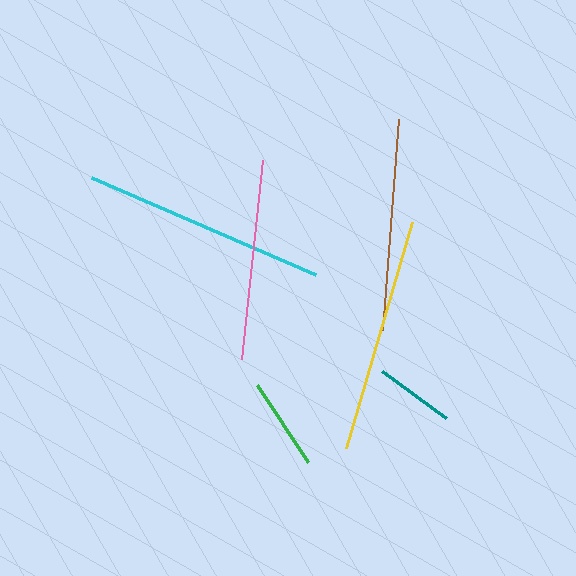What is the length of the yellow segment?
The yellow segment is approximately 236 pixels long.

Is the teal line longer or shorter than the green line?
The green line is longer than the teal line.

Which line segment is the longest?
The cyan line is the longest at approximately 244 pixels.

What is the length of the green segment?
The green segment is approximately 92 pixels long.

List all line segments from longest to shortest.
From longest to shortest: cyan, yellow, brown, pink, green, teal.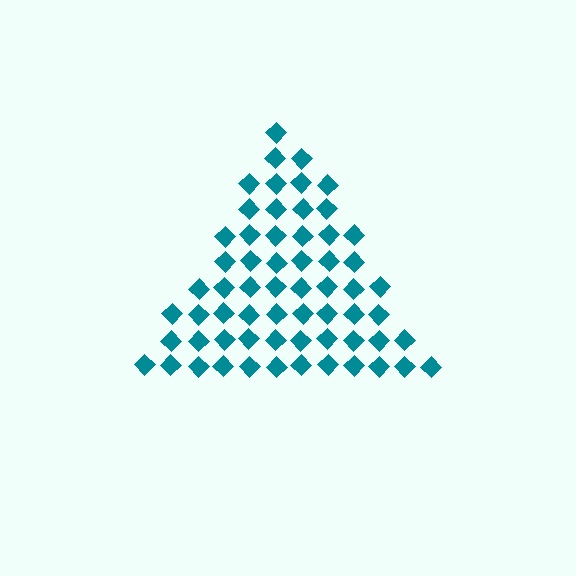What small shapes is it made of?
It is made of small diamonds.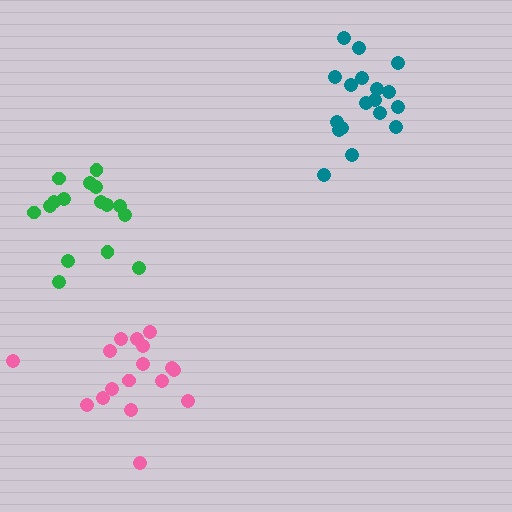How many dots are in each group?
Group 1: 18 dots, Group 2: 16 dots, Group 3: 17 dots (51 total).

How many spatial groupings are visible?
There are 3 spatial groupings.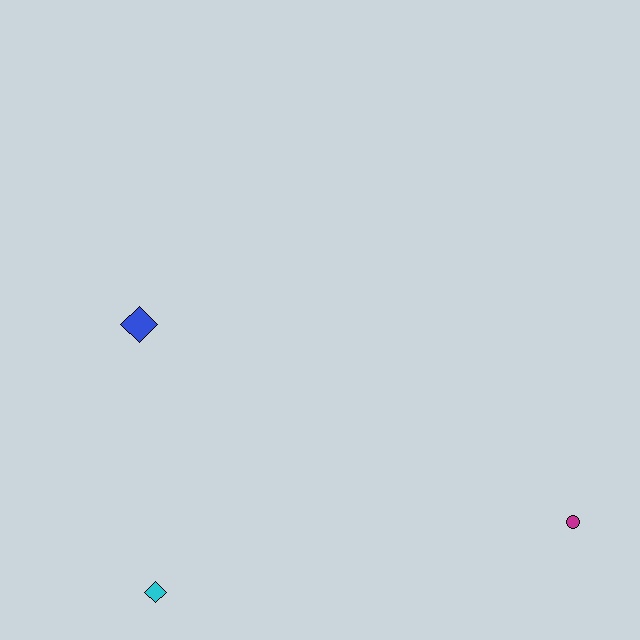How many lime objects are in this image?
There are no lime objects.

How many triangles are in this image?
There are no triangles.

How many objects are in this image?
There are 3 objects.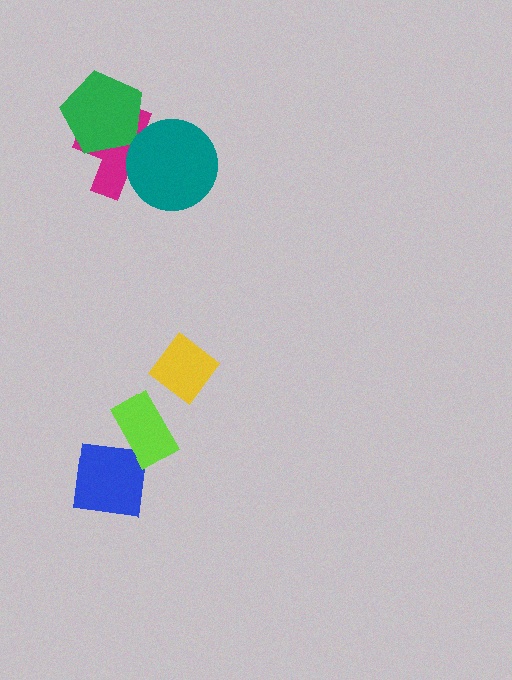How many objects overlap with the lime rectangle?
1 object overlaps with the lime rectangle.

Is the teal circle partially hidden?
No, no other shape covers it.